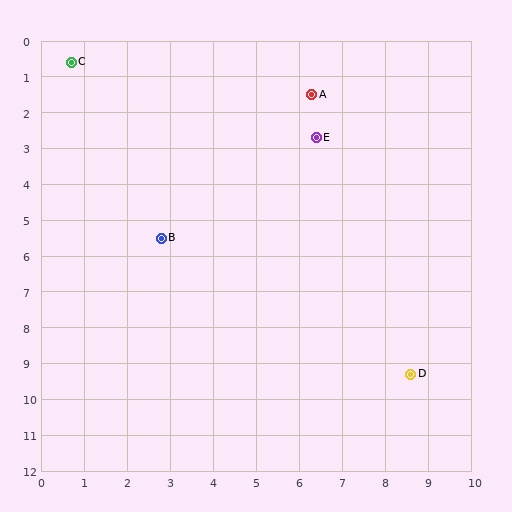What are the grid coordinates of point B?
Point B is at approximately (2.8, 5.5).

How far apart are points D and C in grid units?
Points D and C are about 11.8 grid units apart.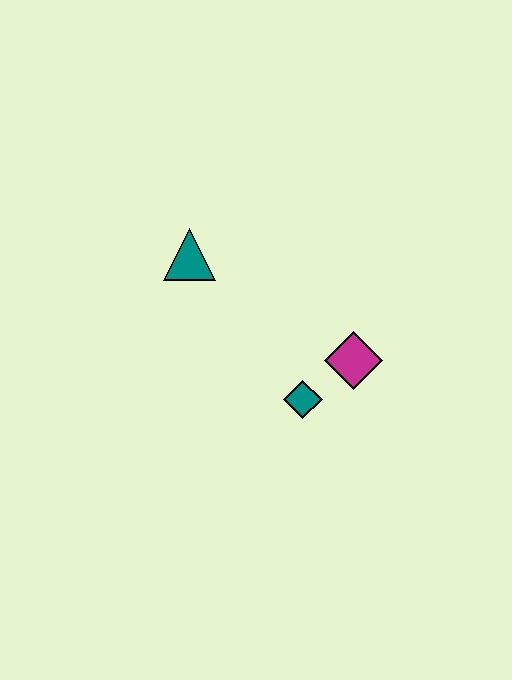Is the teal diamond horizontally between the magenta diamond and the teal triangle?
Yes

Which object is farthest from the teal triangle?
The magenta diamond is farthest from the teal triangle.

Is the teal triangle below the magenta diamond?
No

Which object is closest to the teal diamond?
The magenta diamond is closest to the teal diamond.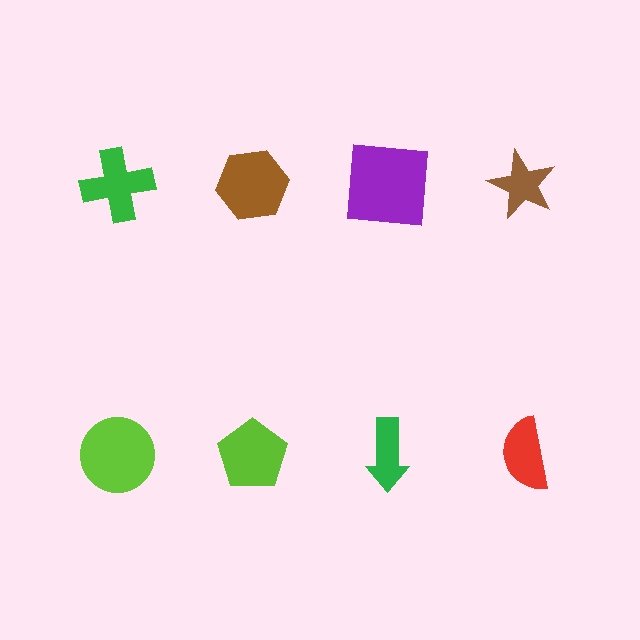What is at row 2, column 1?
A lime circle.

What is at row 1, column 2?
A brown hexagon.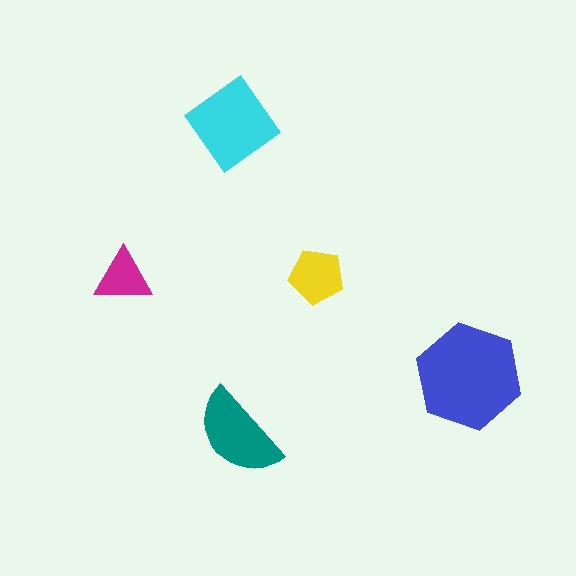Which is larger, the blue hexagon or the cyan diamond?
The blue hexagon.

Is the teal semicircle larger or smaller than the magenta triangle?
Larger.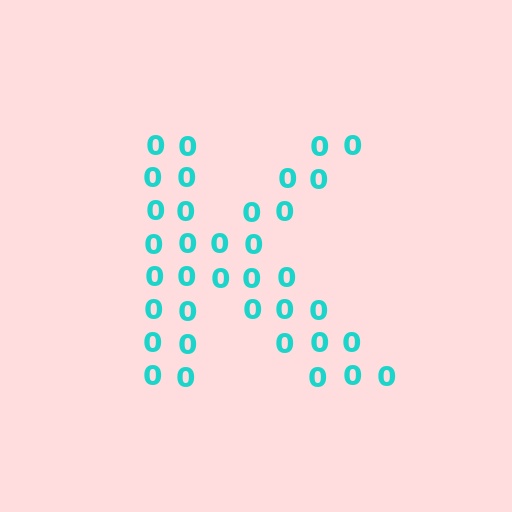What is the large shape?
The large shape is the letter K.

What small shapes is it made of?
It is made of small digit 0's.